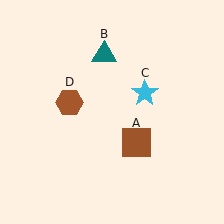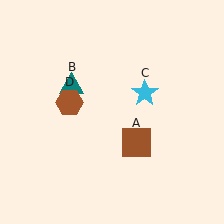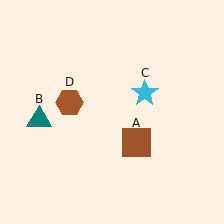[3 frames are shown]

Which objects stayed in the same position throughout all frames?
Brown square (object A) and cyan star (object C) and brown hexagon (object D) remained stationary.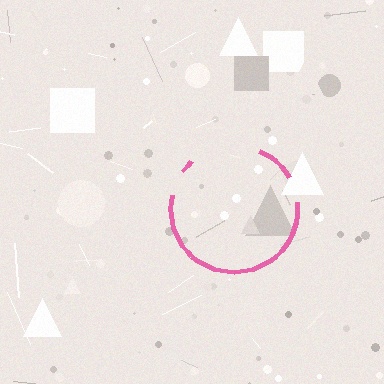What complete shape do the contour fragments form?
The contour fragments form a circle.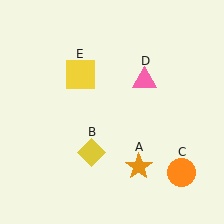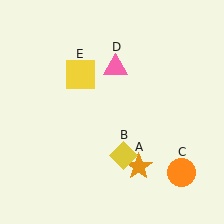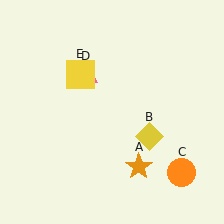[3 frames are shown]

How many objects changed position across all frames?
2 objects changed position: yellow diamond (object B), pink triangle (object D).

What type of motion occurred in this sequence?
The yellow diamond (object B), pink triangle (object D) rotated counterclockwise around the center of the scene.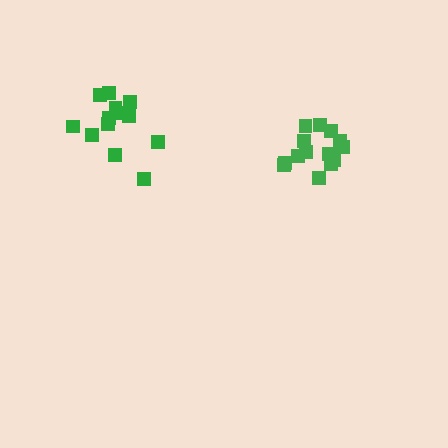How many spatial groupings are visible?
There are 2 spatial groupings.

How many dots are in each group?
Group 1: 13 dots, Group 2: 14 dots (27 total).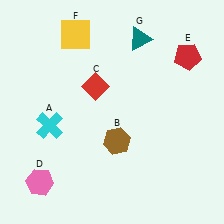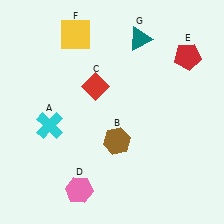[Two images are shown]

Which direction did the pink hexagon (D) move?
The pink hexagon (D) moved right.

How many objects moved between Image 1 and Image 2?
1 object moved between the two images.